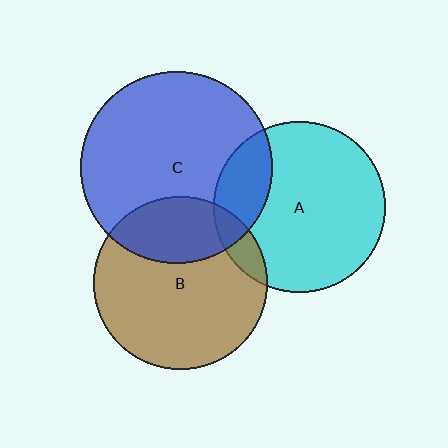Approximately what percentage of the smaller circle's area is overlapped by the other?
Approximately 20%.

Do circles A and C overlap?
Yes.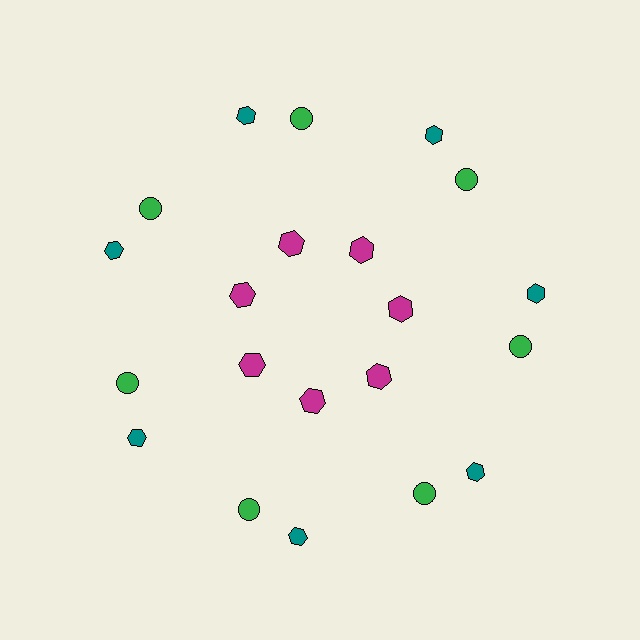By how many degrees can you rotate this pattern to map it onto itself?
The pattern maps onto itself every 51 degrees of rotation.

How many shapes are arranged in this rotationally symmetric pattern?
There are 21 shapes, arranged in 7 groups of 3.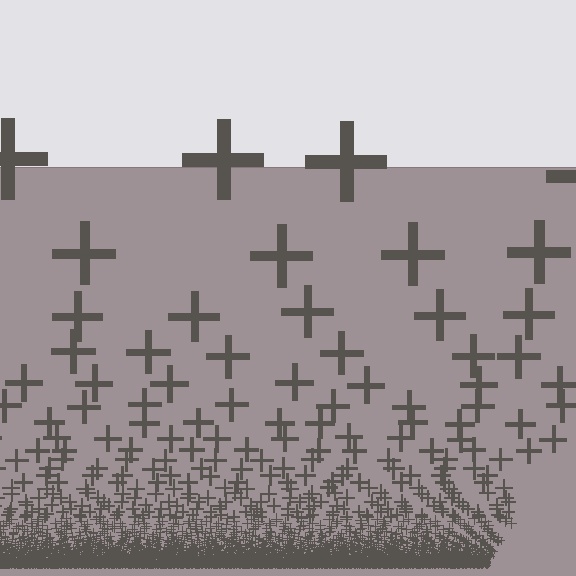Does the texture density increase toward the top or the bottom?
Density increases toward the bottom.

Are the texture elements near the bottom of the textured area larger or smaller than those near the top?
Smaller. The gradient is inverted — elements near the bottom are smaller and denser.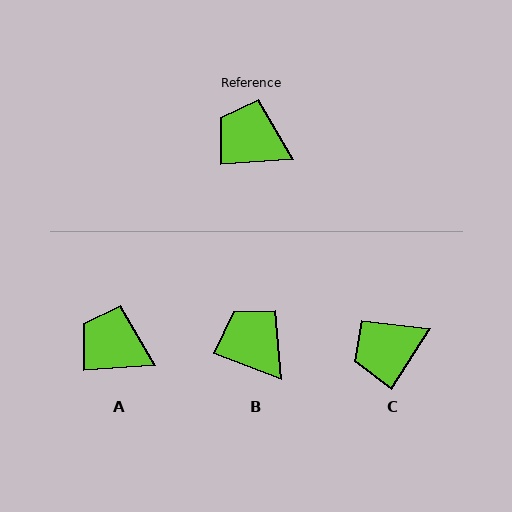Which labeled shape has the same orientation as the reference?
A.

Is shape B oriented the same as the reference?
No, it is off by about 25 degrees.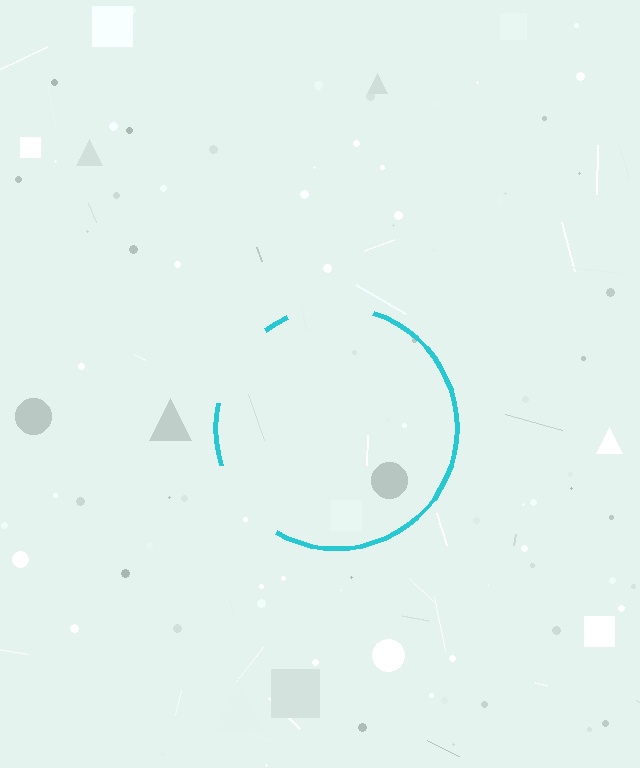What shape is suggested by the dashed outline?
The dashed outline suggests a circle.